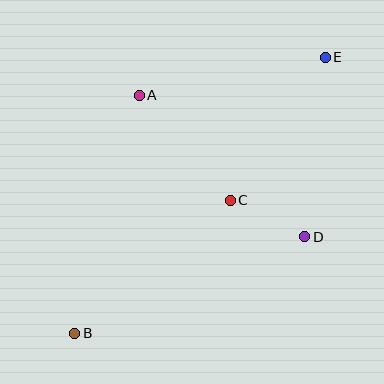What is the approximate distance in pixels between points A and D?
The distance between A and D is approximately 218 pixels.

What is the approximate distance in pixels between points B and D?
The distance between B and D is approximately 249 pixels.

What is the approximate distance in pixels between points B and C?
The distance between B and C is approximately 205 pixels.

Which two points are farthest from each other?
Points B and E are farthest from each other.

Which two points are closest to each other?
Points C and D are closest to each other.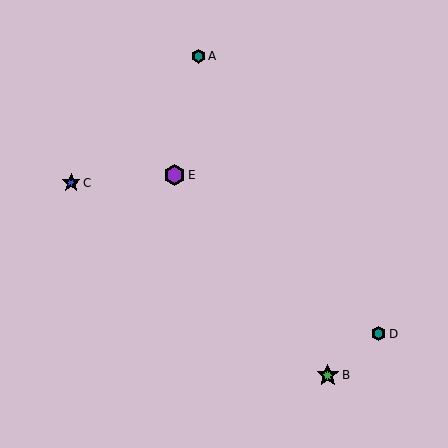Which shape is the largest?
The green star (labeled B) is the largest.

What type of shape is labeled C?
Shape C is a blue star.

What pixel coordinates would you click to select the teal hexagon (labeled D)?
Click at (379, 334) to select the teal hexagon D.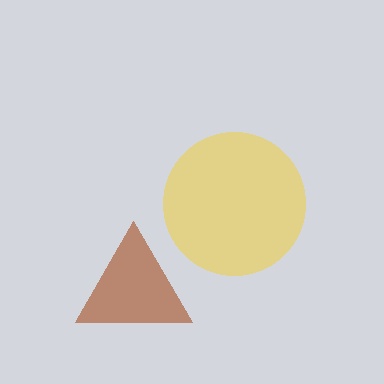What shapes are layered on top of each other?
The layered shapes are: a brown triangle, a yellow circle.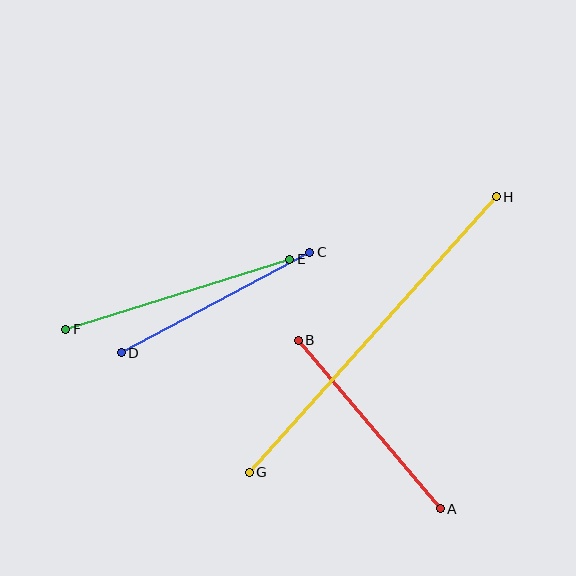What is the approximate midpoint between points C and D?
The midpoint is at approximately (215, 302) pixels.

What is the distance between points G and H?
The distance is approximately 370 pixels.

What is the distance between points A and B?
The distance is approximately 220 pixels.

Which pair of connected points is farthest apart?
Points G and H are farthest apart.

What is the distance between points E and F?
The distance is approximately 235 pixels.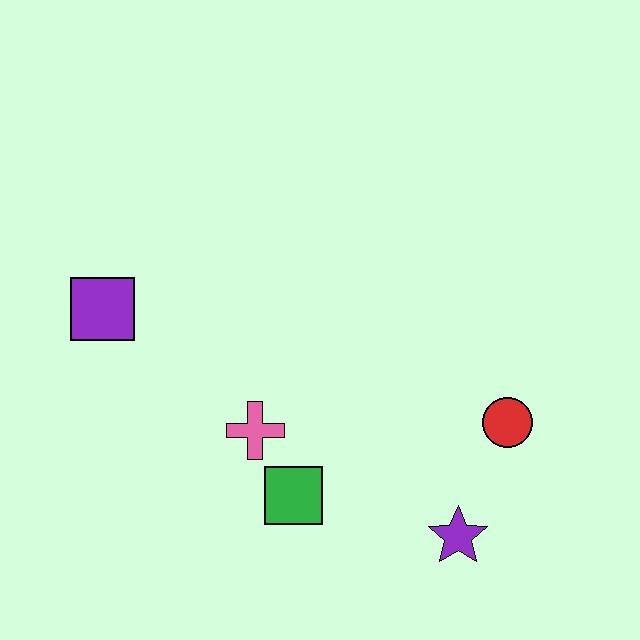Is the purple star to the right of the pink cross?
Yes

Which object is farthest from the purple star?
The purple square is farthest from the purple star.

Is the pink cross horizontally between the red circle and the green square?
No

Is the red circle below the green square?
No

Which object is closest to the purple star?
The red circle is closest to the purple star.